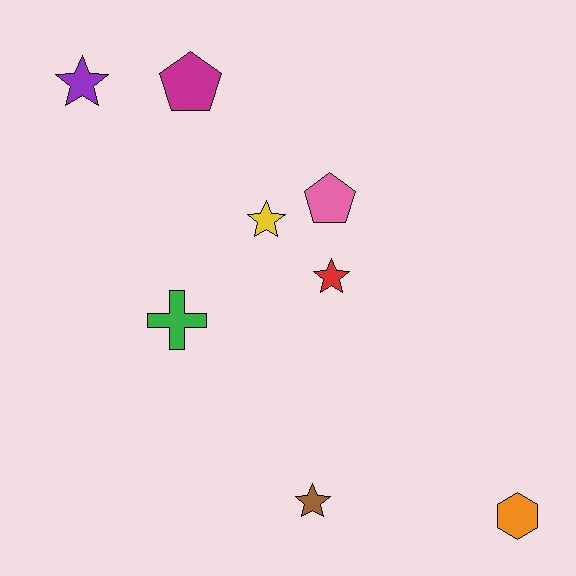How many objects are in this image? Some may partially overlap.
There are 8 objects.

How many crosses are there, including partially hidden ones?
There is 1 cross.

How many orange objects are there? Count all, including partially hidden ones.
There is 1 orange object.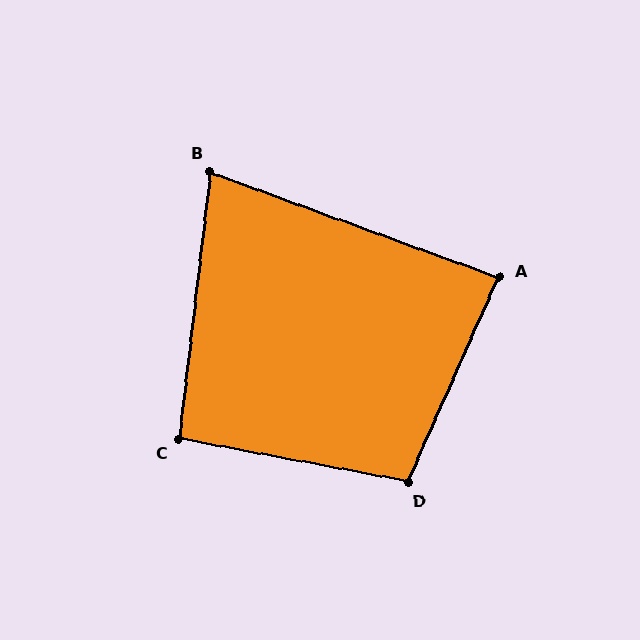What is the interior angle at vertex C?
Approximately 94 degrees (approximately right).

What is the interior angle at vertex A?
Approximately 86 degrees (approximately right).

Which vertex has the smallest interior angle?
B, at approximately 77 degrees.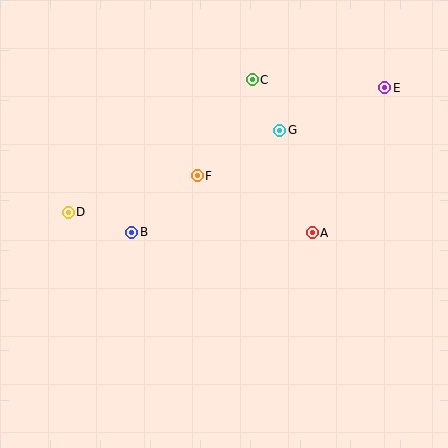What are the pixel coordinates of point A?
Point A is at (312, 233).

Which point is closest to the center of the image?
Point F at (197, 176) is closest to the center.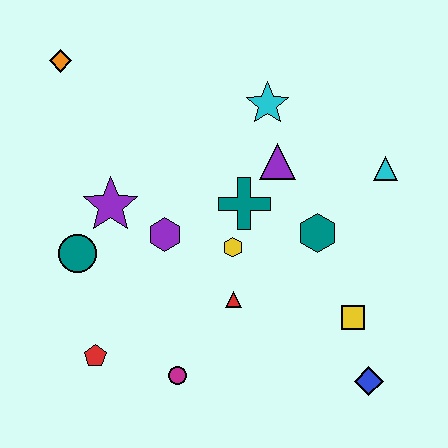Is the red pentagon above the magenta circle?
Yes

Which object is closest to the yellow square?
The blue diamond is closest to the yellow square.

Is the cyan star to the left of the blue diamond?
Yes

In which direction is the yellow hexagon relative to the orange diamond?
The yellow hexagon is below the orange diamond.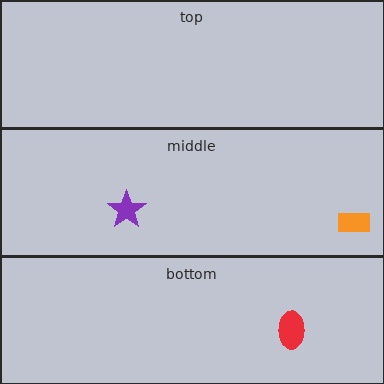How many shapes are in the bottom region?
1.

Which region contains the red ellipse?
The bottom region.